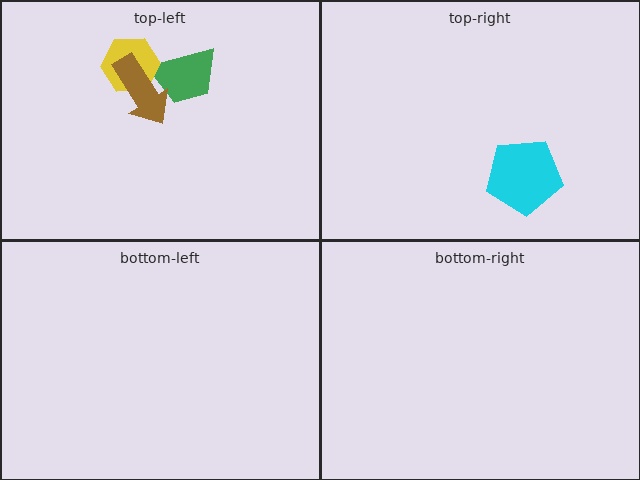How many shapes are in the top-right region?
1.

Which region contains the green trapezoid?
The top-left region.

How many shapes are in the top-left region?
3.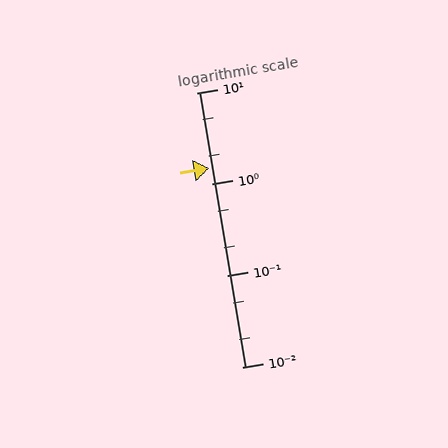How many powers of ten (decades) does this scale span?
The scale spans 3 decades, from 0.01 to 10.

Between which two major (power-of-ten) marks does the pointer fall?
The pointer is between 1 and 10.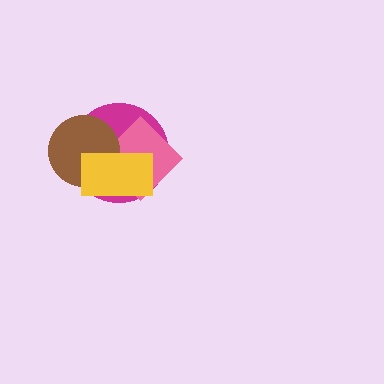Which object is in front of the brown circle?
The yellow rectangle is in front of the brown circle.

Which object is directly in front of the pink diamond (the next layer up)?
The brown circle is directly in front of the pink diamond.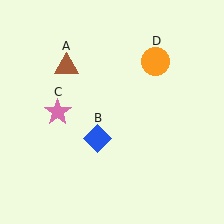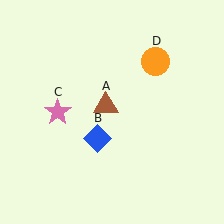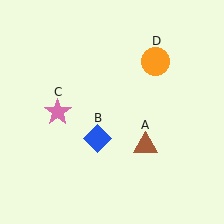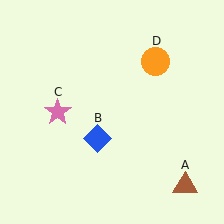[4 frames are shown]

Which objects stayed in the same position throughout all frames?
Blue diamond (object B) and pink star (object C) and orange circle (object D) remained stationary.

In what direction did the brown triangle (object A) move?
The brown triangle (object A) moved down and to the right.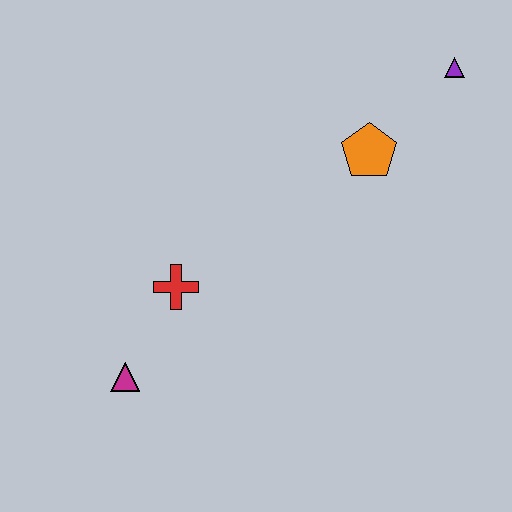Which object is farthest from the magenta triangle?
The purple triangle is farthest from the magenta triangle.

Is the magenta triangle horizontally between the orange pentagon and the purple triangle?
No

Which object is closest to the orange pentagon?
The purple triangle is closest to the orange pentagon.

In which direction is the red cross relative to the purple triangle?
The red cross is to the left of the purple triangle.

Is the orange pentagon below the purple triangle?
Yes